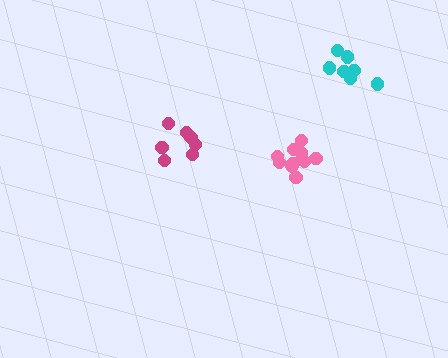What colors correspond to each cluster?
The clusters are colored: magenta, pink, cyan.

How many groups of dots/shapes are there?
There are 3 groups.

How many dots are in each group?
Group 1: 7 dots, Group 2: 11 dots, Group 3: 7 dots (25 total).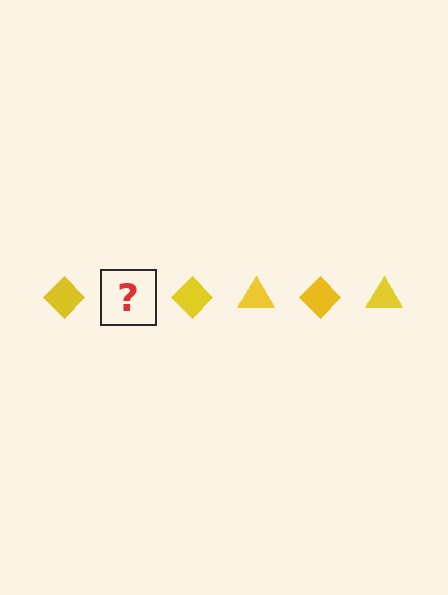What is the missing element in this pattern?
The missing element is a yellow triangle.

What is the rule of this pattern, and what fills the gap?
The rule is that the pattern cycles through diamond, triangle shapes in yellow. The gap should be filled with a yellow triangle.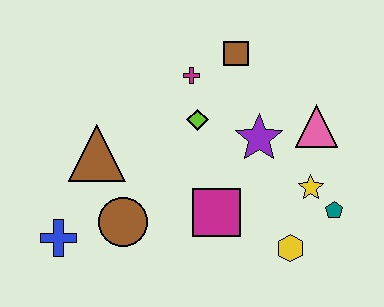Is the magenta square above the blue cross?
Yes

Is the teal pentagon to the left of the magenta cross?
No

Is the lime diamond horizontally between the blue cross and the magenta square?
Yes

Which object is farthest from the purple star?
The blue cross is farthest from the purple star.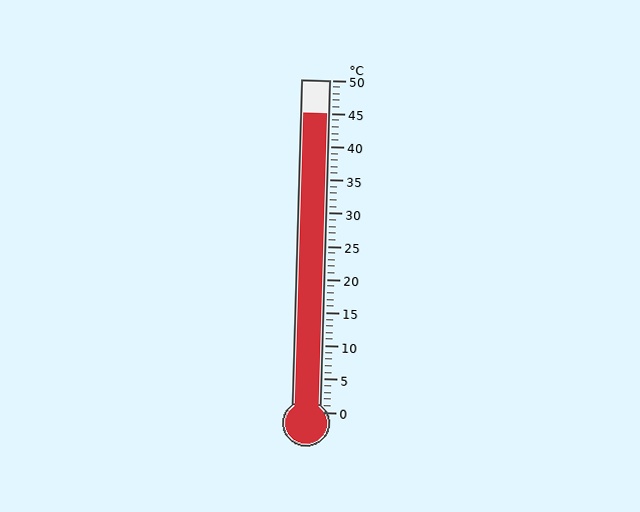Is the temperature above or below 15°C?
The temperature is above 15°C.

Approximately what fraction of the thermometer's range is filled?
The thermometer is filled to approximately 90% of its range.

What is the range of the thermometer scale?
The thermometer scale ranges from 0°C to 50°C.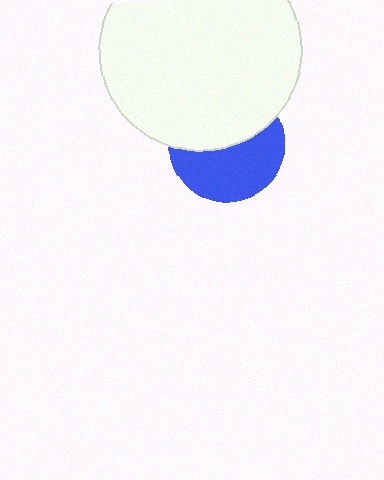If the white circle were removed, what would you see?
You would see the complete blue circle.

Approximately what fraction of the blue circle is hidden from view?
Roughly 48% of the blue circle is hidden behind the white circle.